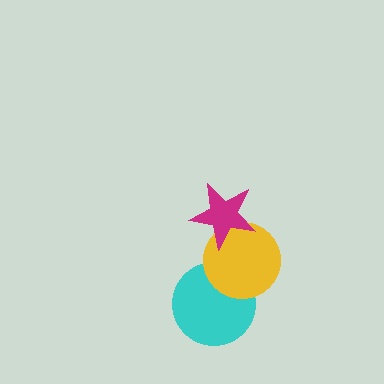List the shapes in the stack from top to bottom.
From top to bottom: the magenta star, the yellow circle, the cyan circle.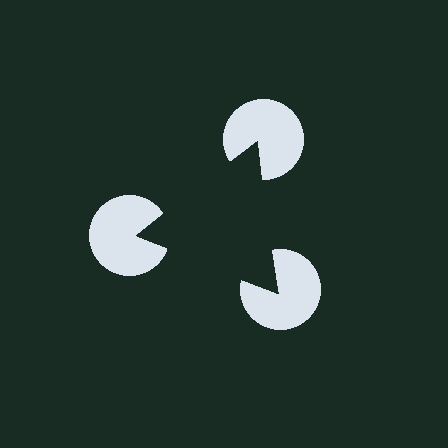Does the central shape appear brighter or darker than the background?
It typically appears slightly darker than the background, even though no actual brightness change is drawn.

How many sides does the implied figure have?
3 sides.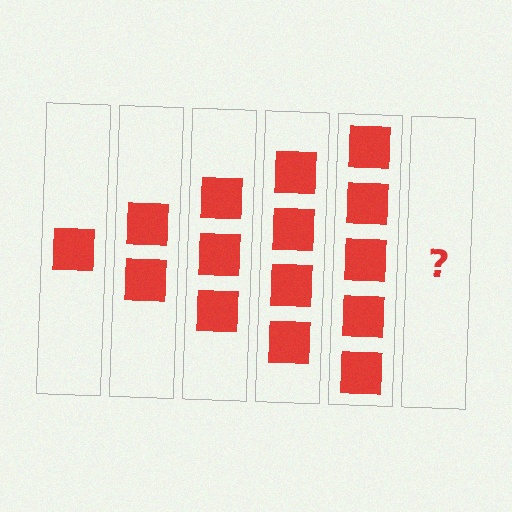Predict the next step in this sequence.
The next step is 6 squares.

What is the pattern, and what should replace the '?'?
The pattern is that each step adds one more square. The '?' should be 6 squares.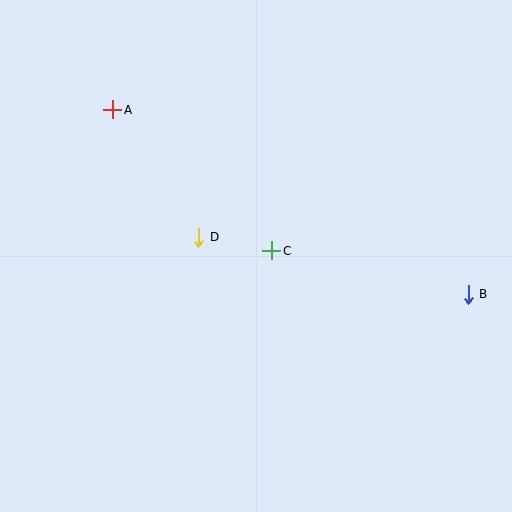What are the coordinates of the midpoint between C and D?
The midpoint between C and D is at (235, 244).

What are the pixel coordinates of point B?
Point B is at (468, 294).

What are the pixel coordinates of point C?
Point C is at (272, 251).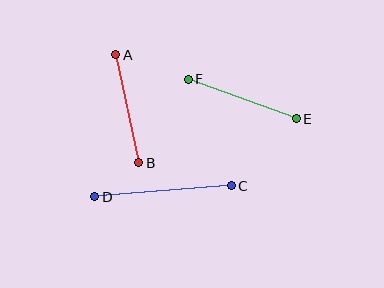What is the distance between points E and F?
The distance is approximately 115 pixels.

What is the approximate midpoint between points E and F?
The midpoint is at approximately (242, 99) pixels.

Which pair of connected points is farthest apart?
Points C and D are farthest apart.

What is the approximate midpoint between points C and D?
The midpoint is at approximately (163, 191) pixels.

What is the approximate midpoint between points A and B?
The midpoint is at approximately (127, 109) pixels.